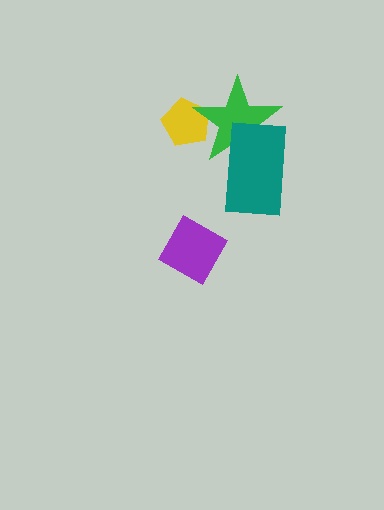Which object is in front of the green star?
The teal rectangle is in front of the green star.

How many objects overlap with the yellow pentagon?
1 object overlaps with the yellow pentagon.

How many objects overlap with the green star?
2 objects overlap with the green star.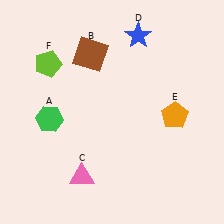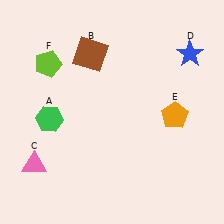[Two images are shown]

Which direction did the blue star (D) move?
The blue star (D) moved right.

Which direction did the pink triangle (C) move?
The pink triangle (C) moved left.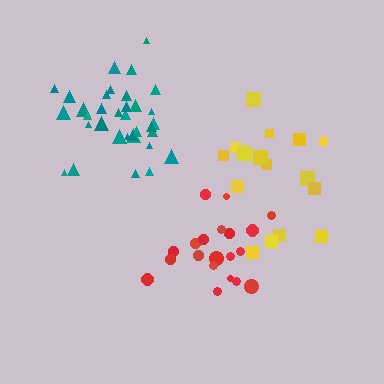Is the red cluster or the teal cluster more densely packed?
Teal.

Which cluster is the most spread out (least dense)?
Yellow.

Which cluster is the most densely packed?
Teal.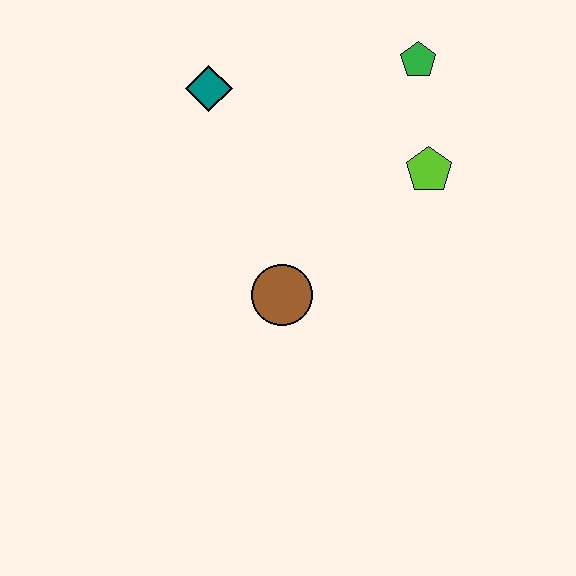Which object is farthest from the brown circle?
The green pentagon is farthest from the brown circle.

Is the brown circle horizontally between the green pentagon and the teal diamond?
Yes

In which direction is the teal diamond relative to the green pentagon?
The teal diamond is to the left of the green pentagon.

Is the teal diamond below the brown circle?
No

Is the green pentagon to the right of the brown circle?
Yes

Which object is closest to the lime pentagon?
The green pentagon is closest to the lime pentagon.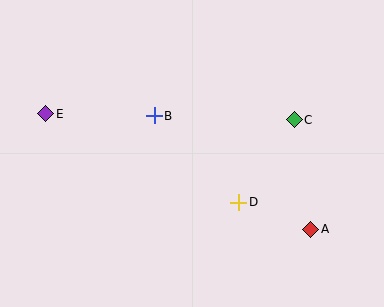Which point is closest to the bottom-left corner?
Point E is closest to the bottom-left corner.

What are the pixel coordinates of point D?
Point D is at (239, 202).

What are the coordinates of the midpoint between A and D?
The midpoint between A and D is at (275, 216).